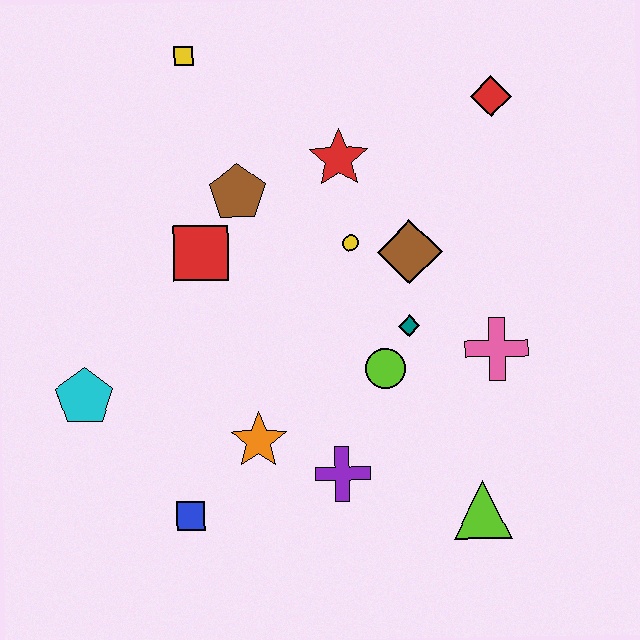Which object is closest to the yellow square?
The brown pentagon is closest to the yellow square.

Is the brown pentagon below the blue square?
No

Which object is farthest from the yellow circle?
The blue square is farthest from the yellow circle.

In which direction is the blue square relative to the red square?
The blue square is below the red square.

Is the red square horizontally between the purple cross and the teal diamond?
No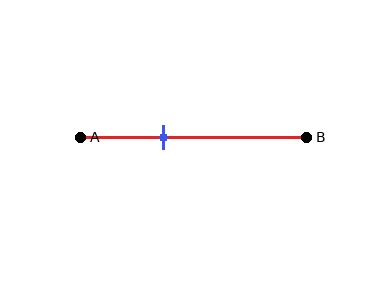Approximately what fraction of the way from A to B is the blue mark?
The blue mark is approximately 35% of the way from A to B.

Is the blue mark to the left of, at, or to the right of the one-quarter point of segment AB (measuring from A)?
The blue mark is to the right of the one-quarter point of segment AB.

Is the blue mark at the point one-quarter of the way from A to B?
No, the mark is at about 35% from A, not at the 25% one-quarter point.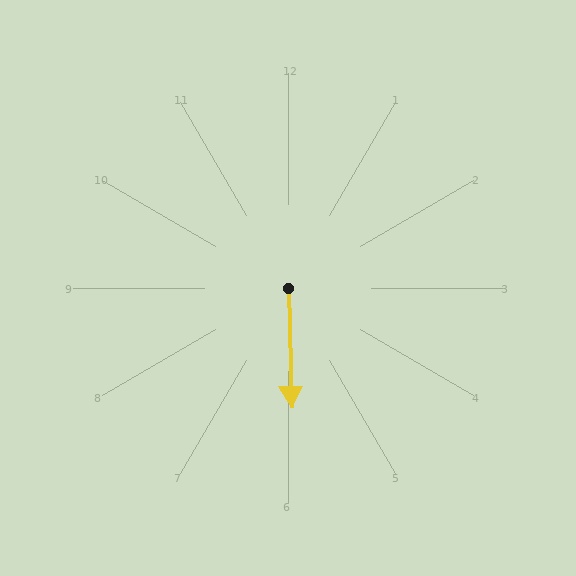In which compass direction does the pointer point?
South.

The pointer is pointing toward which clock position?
Roughly 6 o'clock.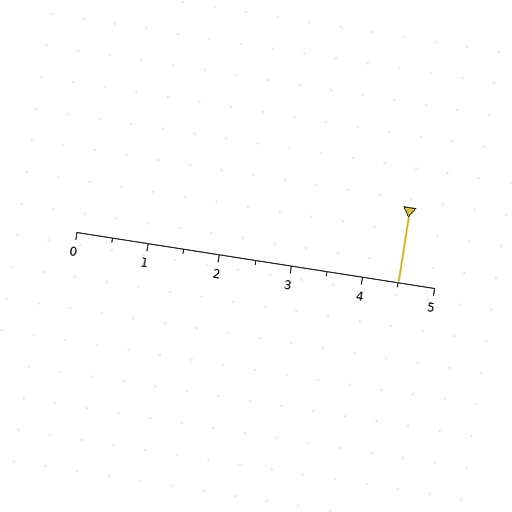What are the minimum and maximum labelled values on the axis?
The axis runs from 0 to 5.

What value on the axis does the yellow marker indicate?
The marker indicates approximately 4.5.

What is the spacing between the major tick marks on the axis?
The major ticks are spaced 1 apart.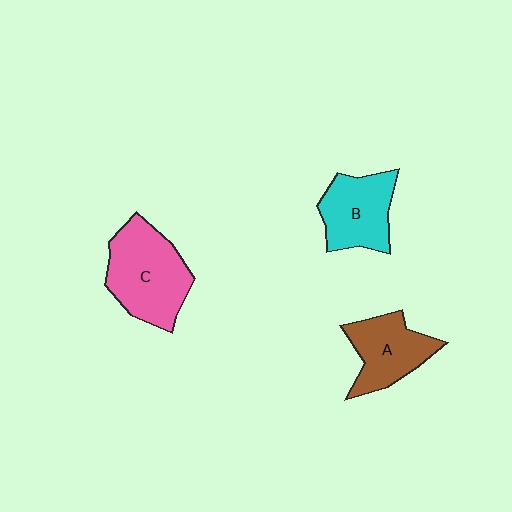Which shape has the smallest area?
Shape A (brown).